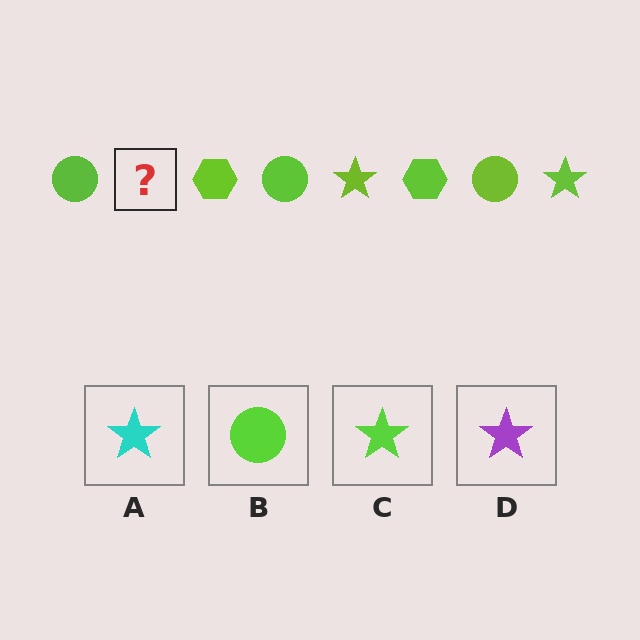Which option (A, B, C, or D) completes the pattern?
C.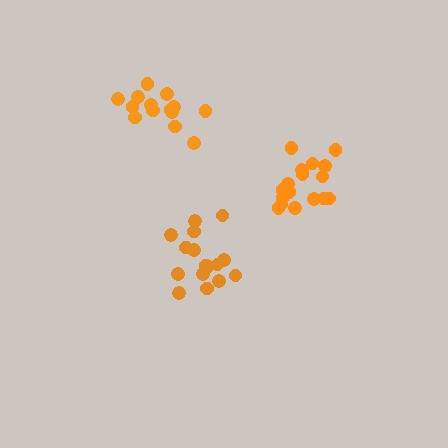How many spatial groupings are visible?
There are 3 spatial groupings.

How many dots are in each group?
Group 1: 17 dots, Group 2: 16 dots, Group 3: 14 dots (47 total).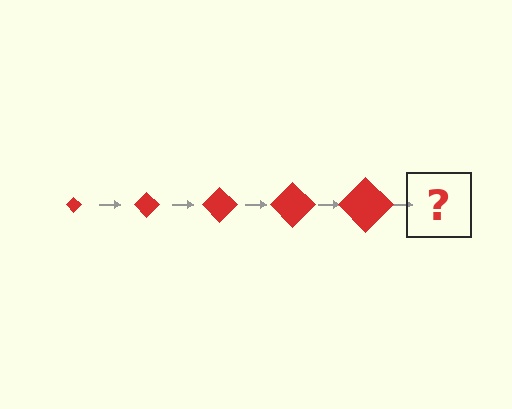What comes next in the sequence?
The next element should be a red diamond, larger than the previous one.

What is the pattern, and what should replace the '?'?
The pattern is that the diamond gets progressively larger each step. The '?' should be a red diamond, larger than the previous one.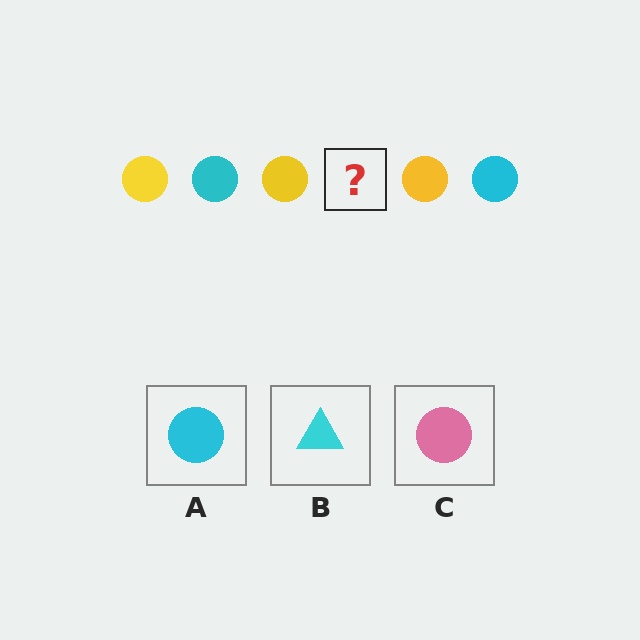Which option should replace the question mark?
Option A.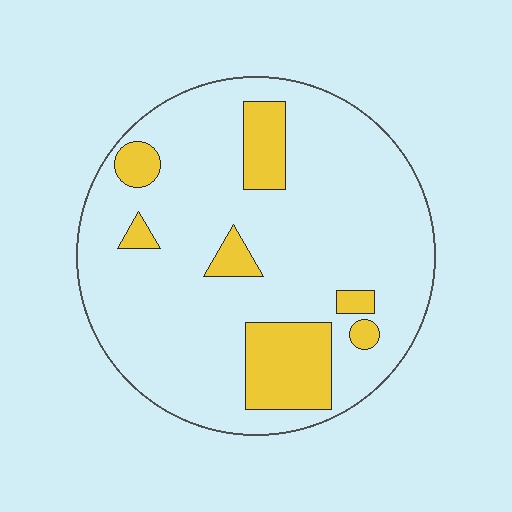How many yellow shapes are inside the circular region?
7.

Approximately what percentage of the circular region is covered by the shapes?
Approximately 15%.